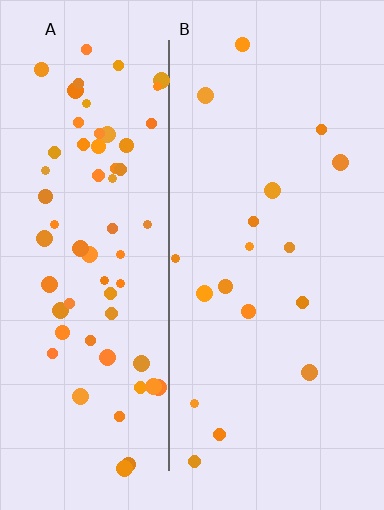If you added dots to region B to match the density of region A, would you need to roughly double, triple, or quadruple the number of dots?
Approximately quadruple.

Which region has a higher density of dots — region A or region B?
A (the left).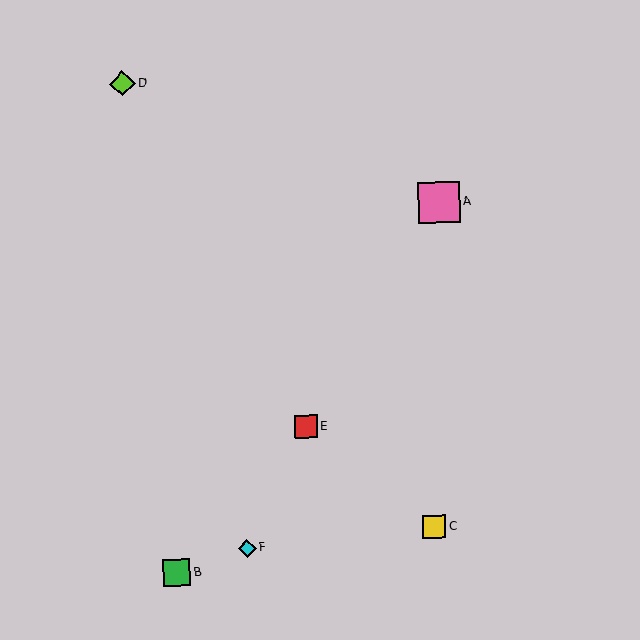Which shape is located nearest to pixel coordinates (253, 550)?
The cyan diamond (labeled F) at (247, 548) is nearest to that location.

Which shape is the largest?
The pink square (labeled A) is the largest.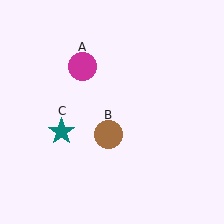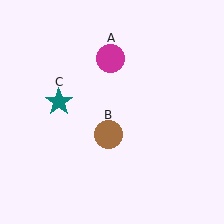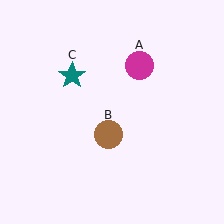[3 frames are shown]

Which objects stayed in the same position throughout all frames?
Brown circle (object B) remained stationary.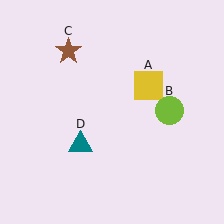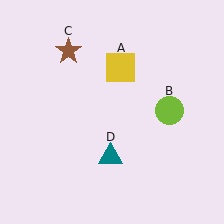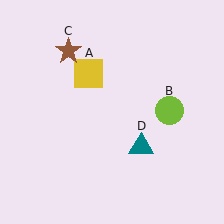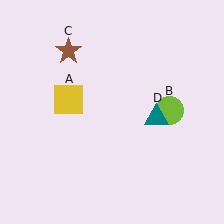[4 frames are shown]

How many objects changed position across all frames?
2 objects changed position: yellow square (object A), teal triangle (object D).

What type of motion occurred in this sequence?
The yellow square (object A), teal triangle (object D) rotated counterclockwise around the center of the scene.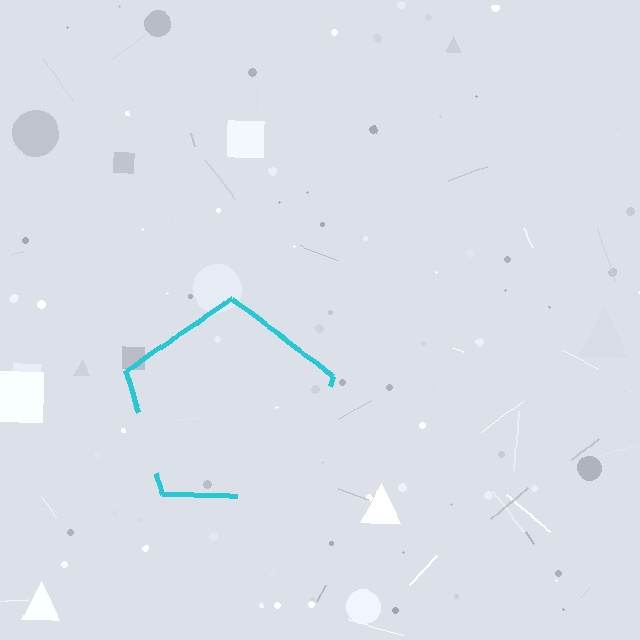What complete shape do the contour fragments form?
The contour fragments form a pentagon.